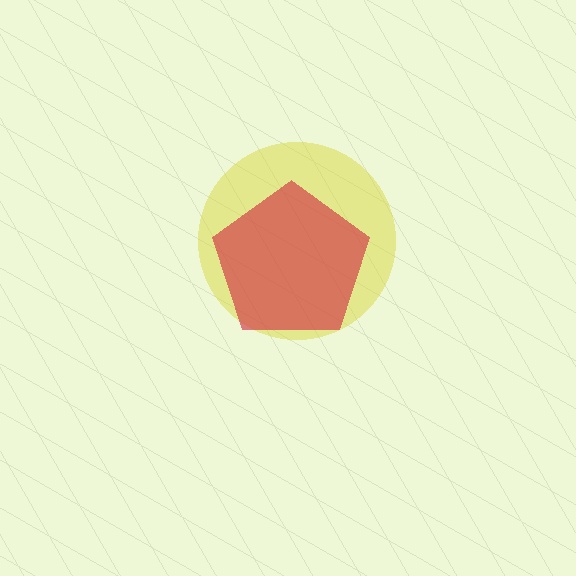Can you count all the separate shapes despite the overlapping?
Yes, there are 2 separate shapes.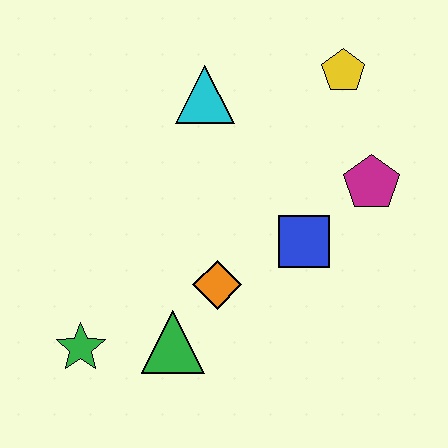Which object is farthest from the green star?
The yellow pentagon is farthest from the green star.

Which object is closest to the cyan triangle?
The yellow pentagon is closest to the cyan triangle.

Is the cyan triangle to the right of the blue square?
No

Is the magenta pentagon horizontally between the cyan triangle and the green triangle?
No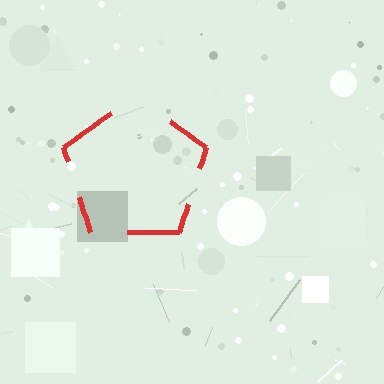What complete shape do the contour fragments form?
The contour fragments form a pentagon.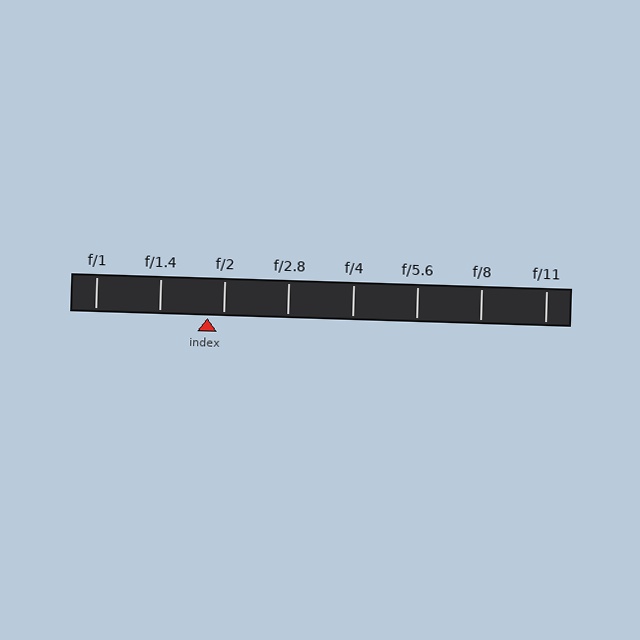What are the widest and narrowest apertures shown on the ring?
The widest aperture shown is f/1 and the narrowest is f/11.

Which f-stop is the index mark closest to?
The index mark is closest to f/2.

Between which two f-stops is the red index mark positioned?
The index mark is between f/1.4 and f/2.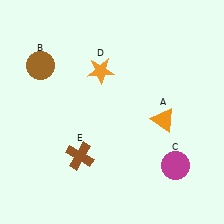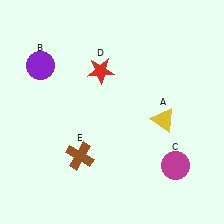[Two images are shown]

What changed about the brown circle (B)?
In Image 1, B is brown. In Image 2, it changed to purple.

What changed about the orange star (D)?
In Image 1, D is orange. In Image 2, it changed to red.